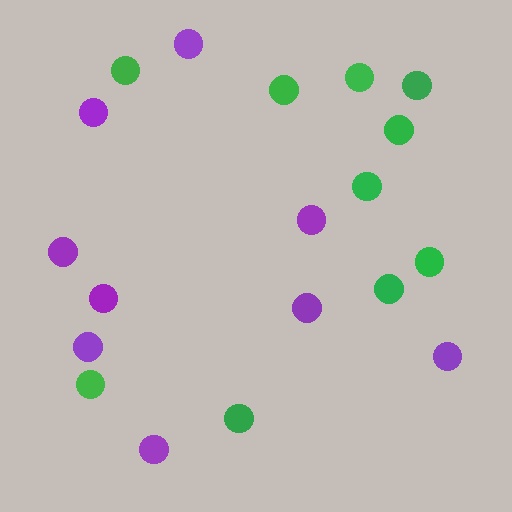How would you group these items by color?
There are 2 groups: one group of green circles (10) and one group of purple circles (9).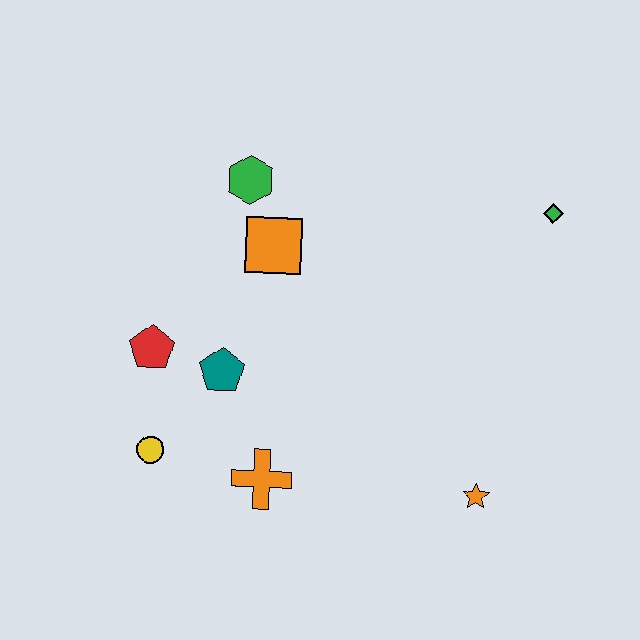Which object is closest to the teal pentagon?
The red pentagon is closest to the teal pentagon.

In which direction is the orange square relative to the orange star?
The orange square is above the orange star.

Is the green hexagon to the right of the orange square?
No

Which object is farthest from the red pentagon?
The green diamond is farthest from the red pentagon.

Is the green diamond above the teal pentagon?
Yes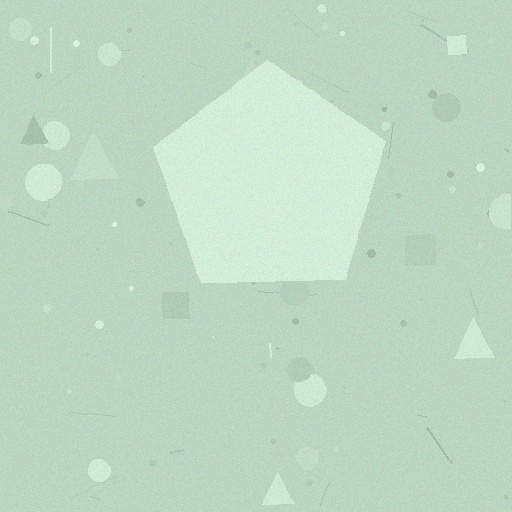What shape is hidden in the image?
A pentagon is hidden in the image.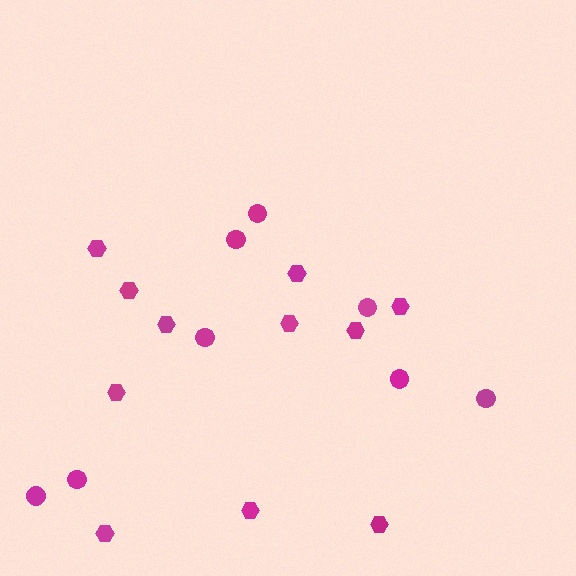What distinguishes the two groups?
There are 2 groups: one group of hexagons (11) and one group of circles (8).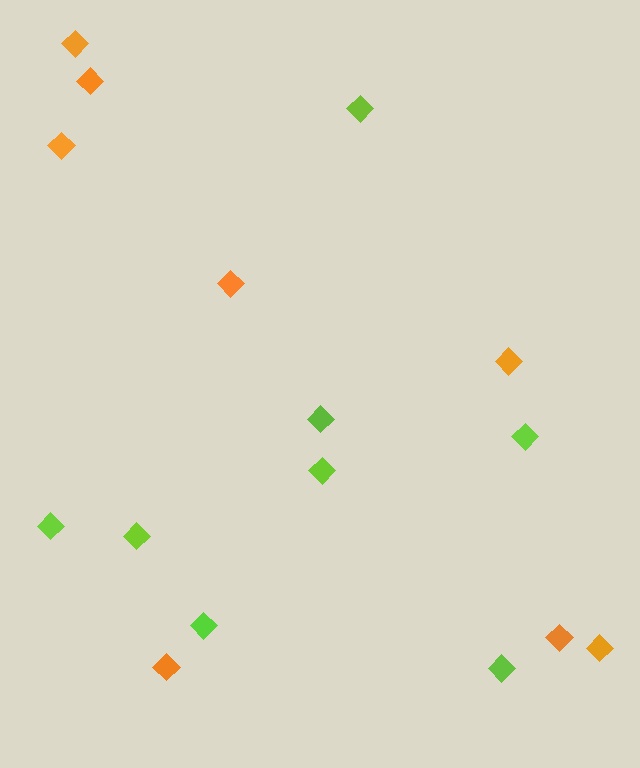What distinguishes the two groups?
There are 2 groups: one group of lime diamonds (8) and one group of orange diamonds (8).